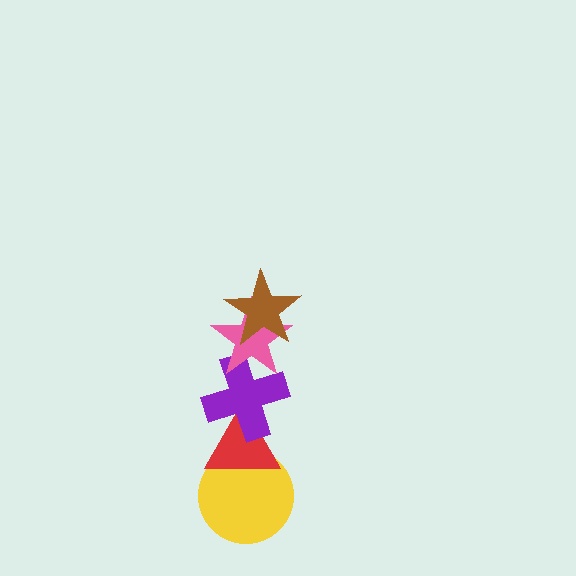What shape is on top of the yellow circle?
The red triangle is on top of the yellow circle.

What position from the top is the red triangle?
The red triangle is 4th from the top.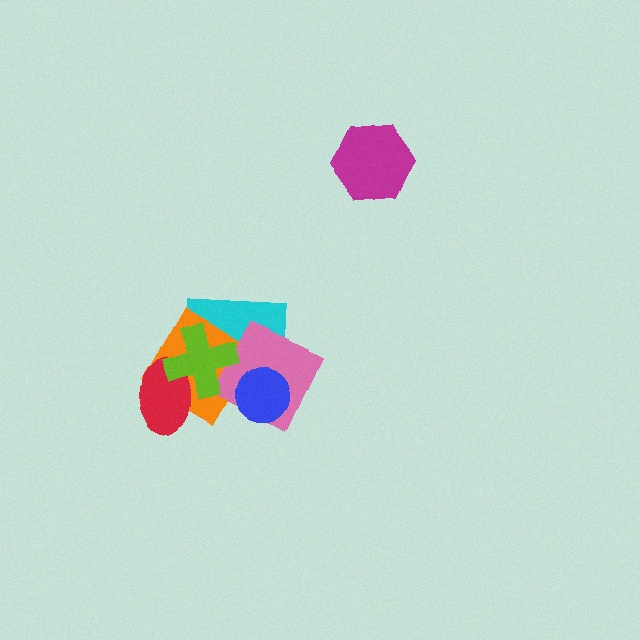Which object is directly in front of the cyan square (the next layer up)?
The orange diamond is directly in front of the cyan square.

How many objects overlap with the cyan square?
4 objects overlap with the cyan square.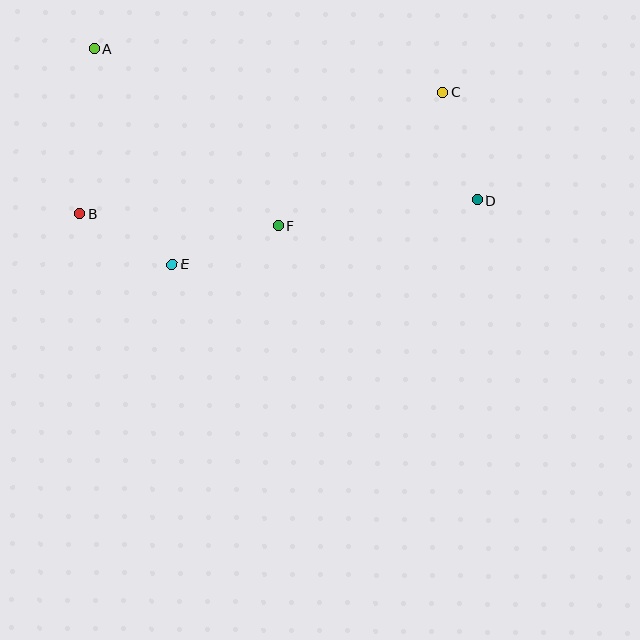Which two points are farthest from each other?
Points A and D are farthest from each other.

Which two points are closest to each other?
Points B and E are closest to each other.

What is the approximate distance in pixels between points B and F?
The distance between B and F is approximately 199 pixels.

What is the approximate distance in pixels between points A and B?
The distance between A and B is approximately 166 pixels.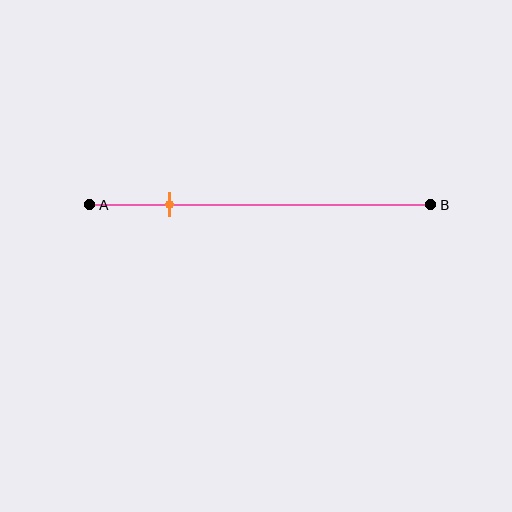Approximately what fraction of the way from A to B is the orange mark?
The orange mark is approximately 25% of the way from A to B.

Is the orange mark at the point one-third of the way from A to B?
No, the mark is at about 25% from A, not at the 33% one-third point.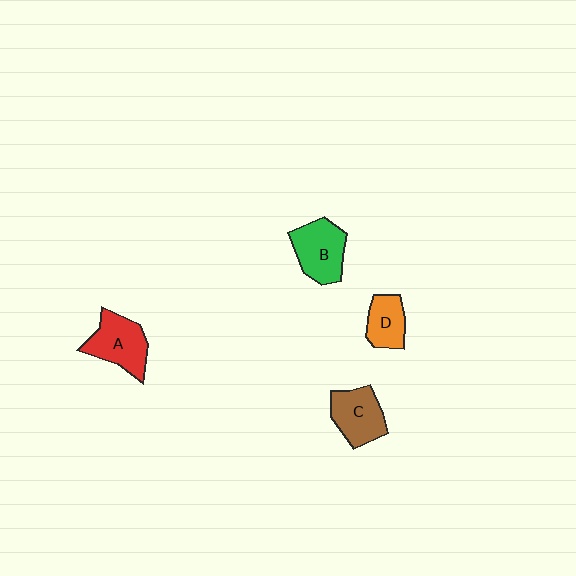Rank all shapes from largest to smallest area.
From largest to smallest: B (green), A (red), C (brown), D (orange).